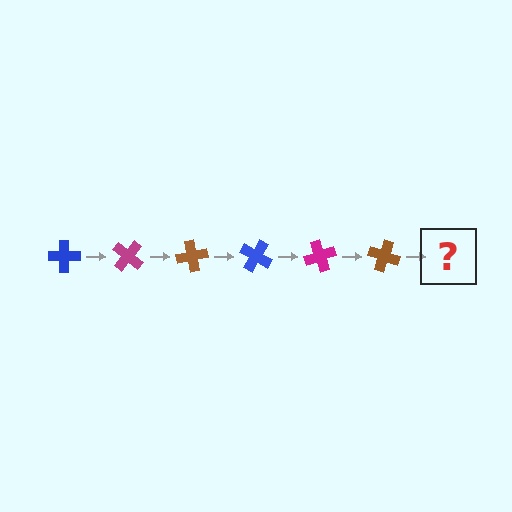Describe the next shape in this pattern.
It should be a blue cross, rotated 240 degrees from the start.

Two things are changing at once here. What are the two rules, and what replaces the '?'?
The two rules are that it rotates 40 degrees each step and the color cycles through blue, magenta, and brown. The '?' should be a blue cross, rotated 240 degrees from the start.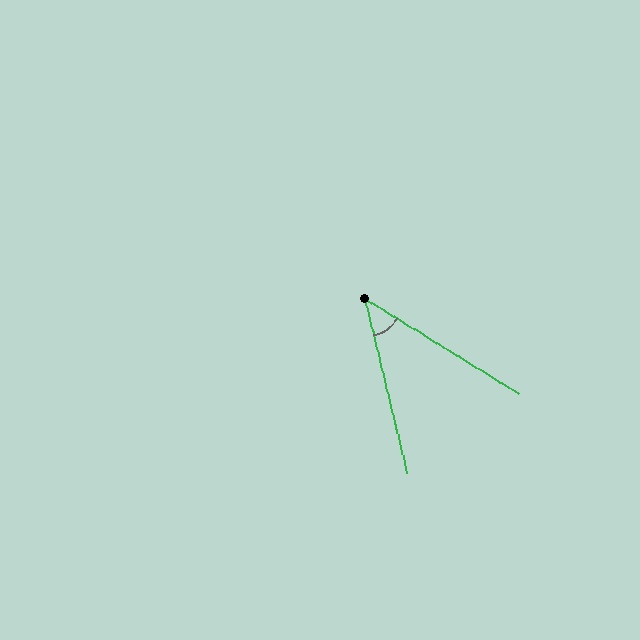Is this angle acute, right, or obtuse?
It is acute.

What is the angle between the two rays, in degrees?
Approximately 44 degrees.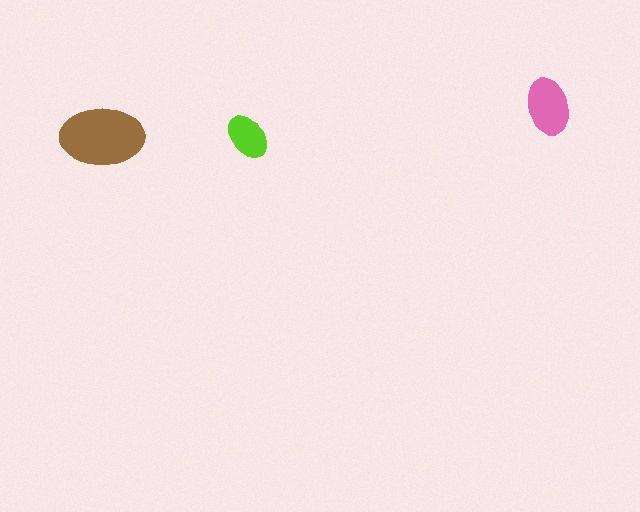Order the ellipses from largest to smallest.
the brown one, the pink one, the lime one.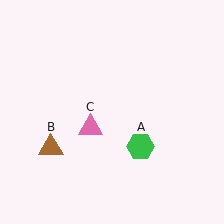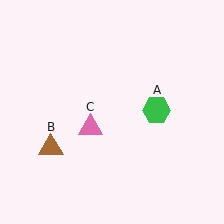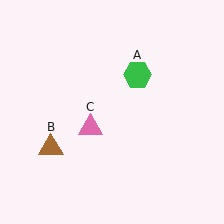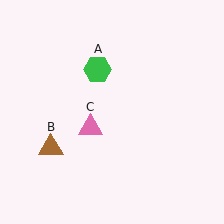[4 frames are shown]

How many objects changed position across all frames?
1 object changed position: green hexagon (object A).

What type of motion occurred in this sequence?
The green hexagon (object A) rotated counterclockwise around the center of the scene.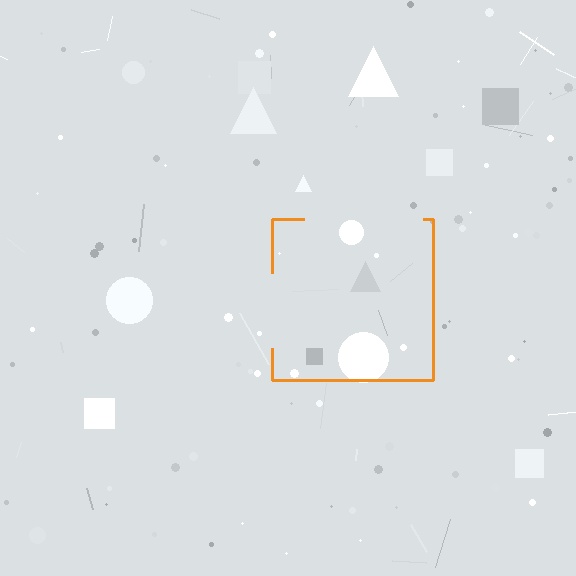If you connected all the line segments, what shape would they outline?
They would outline a square.